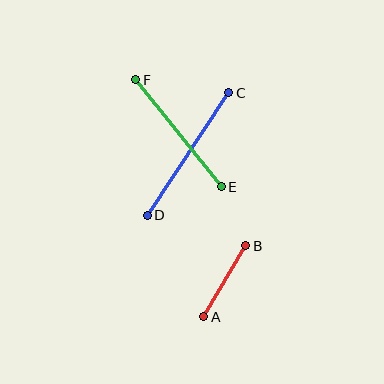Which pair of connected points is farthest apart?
Points C and D are farthest apart.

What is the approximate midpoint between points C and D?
The midpoint is at approximately (188, 154) pixels.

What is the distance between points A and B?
The distance is approximately 83 pixels.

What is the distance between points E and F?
The distance is approximately 137 pixels.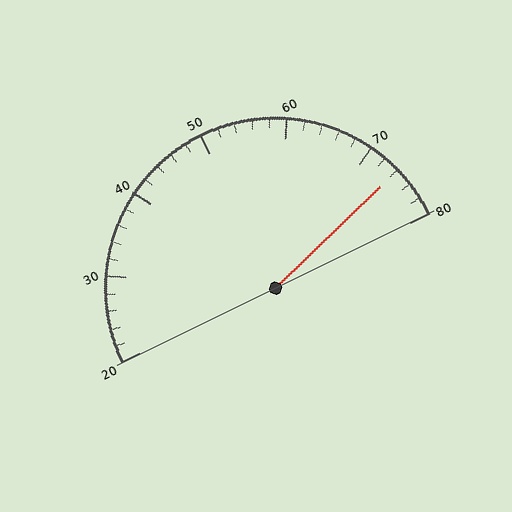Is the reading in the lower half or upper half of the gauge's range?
The reading is in the upper half of the range (20 to 80).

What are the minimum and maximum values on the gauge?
The gauge ranges from 20 to 80.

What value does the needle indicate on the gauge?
The needle indicates approximately 74.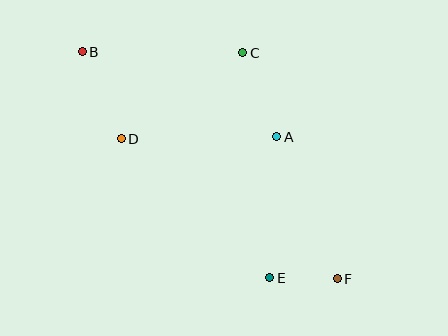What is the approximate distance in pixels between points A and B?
The distance between A and B is approximately 212 pixels.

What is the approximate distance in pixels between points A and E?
The distance between A and E is approximately 141 pixels.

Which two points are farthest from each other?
Points B and F are farthest from each other.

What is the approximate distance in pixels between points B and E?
The distance between B and E is approximately 294 pixels.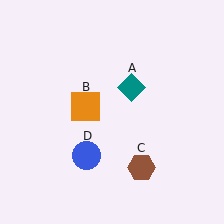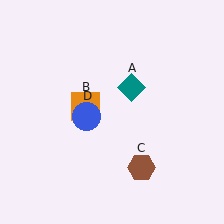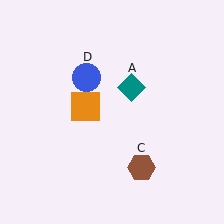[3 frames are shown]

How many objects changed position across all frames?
1 object changed position: blue circle (object D).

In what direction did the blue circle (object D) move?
The blue circle (object D) moved up.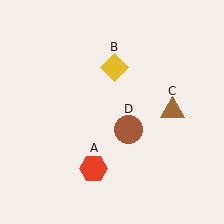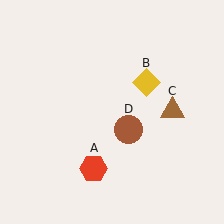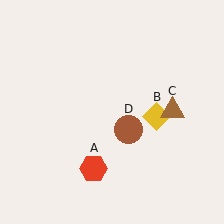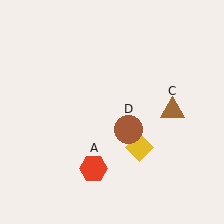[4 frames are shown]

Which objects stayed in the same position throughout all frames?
Red hexagon (object A) and brown triangle (object C) and brown circle (object D) remained stationary.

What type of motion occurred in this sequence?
The yellow diamond (object B) rotated clockwise around the center of the scene.